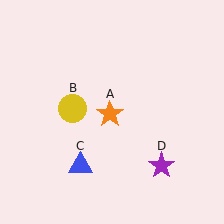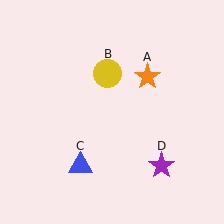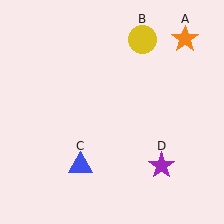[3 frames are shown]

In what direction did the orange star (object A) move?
The orange star (object A) moved up and to the right.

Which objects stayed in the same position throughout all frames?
Blue triangle (object C) and purple star (object D) remained stationary.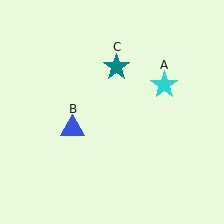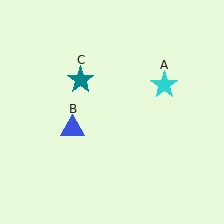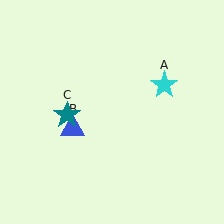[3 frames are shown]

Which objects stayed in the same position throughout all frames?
Cyan star (object A) and blue triangle (object B) remained stationary.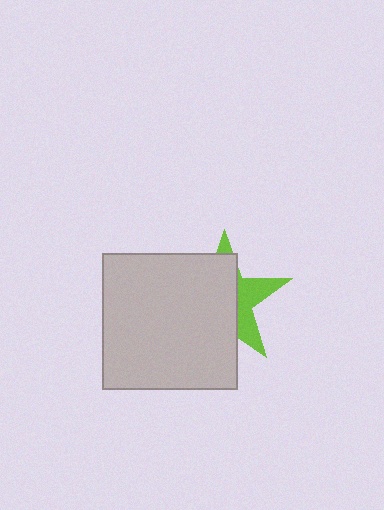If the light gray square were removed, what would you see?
You would see the complete lime star.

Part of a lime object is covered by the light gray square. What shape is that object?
It is a star.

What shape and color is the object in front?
The object in front is a light gray square.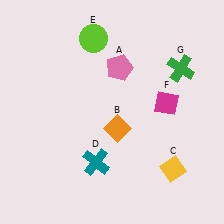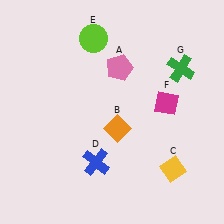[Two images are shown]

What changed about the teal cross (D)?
In Image 1, D is teal. In Image 2, it changed to blue.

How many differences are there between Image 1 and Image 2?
There is 1 difference between the two images.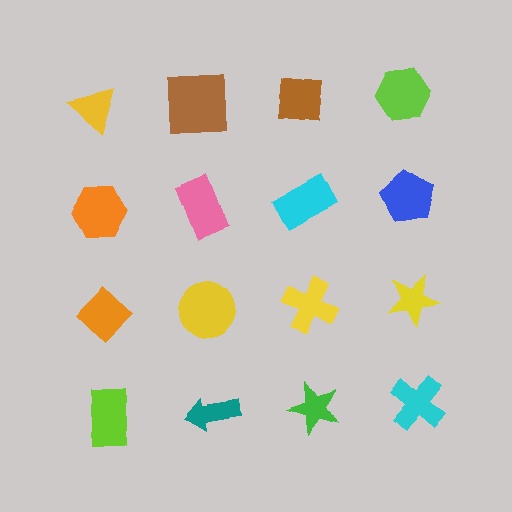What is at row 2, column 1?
An orange hexagon.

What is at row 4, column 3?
A green star.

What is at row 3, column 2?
A yellow circle.